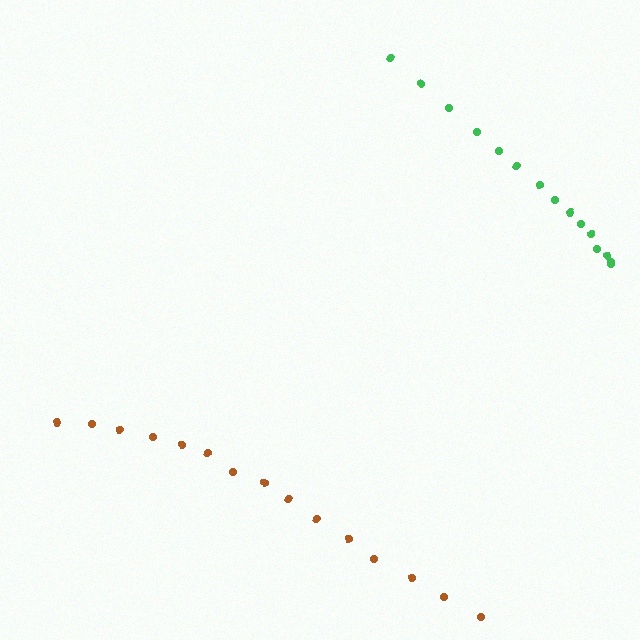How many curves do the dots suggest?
There are 2 distinct paths.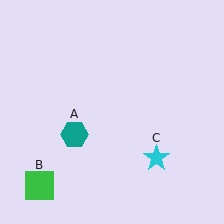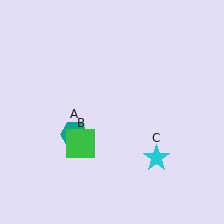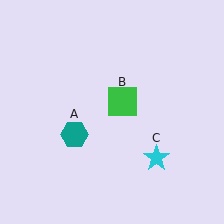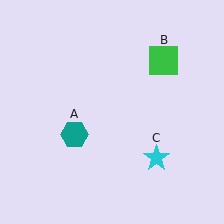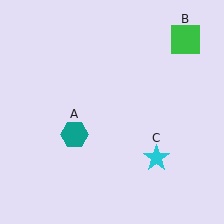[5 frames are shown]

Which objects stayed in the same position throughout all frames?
Teal hexagon (object A) and cyan star (object C) remained stationary.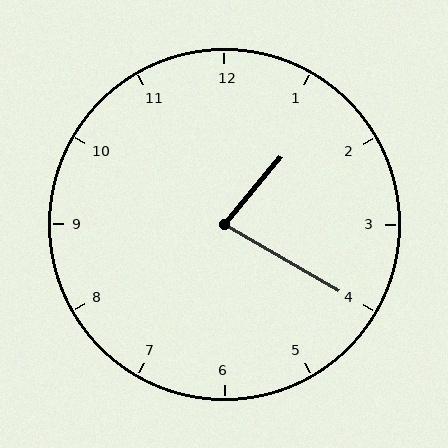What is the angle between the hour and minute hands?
Approximately 80 degrees.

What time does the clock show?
1:20.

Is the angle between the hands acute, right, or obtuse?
It is acute.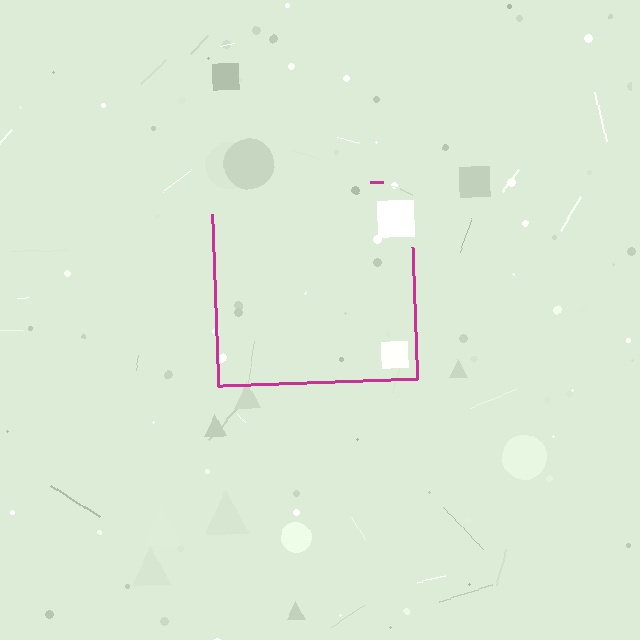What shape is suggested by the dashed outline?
The dashed outline suggests a square.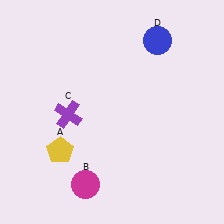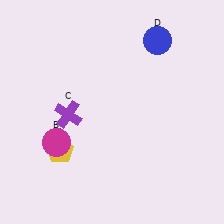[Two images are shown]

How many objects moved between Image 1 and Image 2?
1 object moved between the two images.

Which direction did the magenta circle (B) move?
The magenta circle (B) moved up.